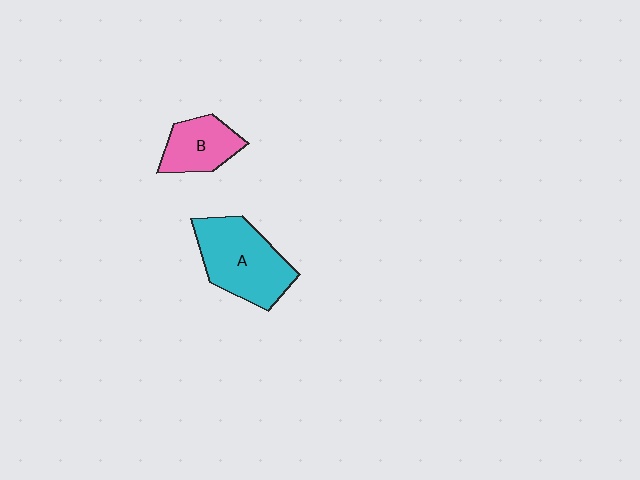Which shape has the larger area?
Shape A (cyan).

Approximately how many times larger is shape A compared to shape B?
Approximately 1.7 times.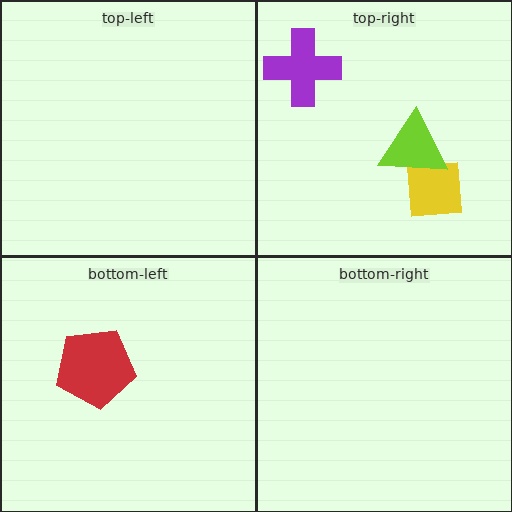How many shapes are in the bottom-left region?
1.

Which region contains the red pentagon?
The bottom-left region.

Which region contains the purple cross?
The top-right region.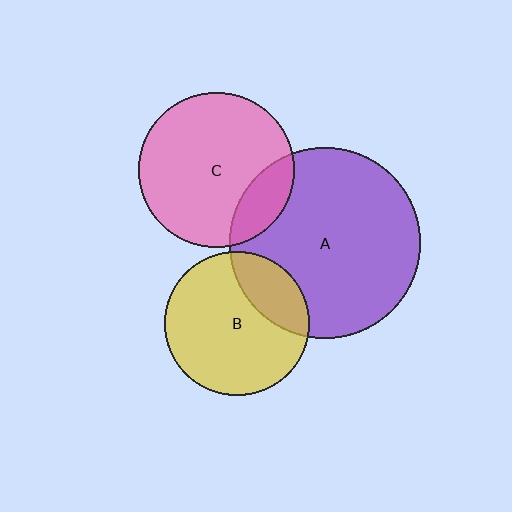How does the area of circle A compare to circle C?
Approximately 1.5 times.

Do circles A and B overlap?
Yes.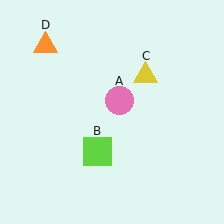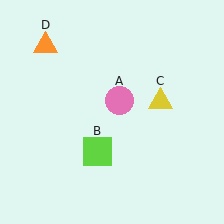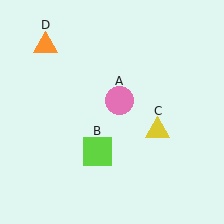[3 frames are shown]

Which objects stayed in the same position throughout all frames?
Pink circle (object A) and lime square (object B) and orange triangle (object D) remained stationary.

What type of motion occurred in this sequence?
The yellow triangle (object C) rotated clockwise around the center of the scene.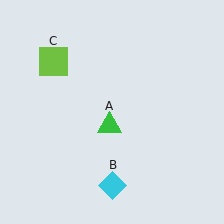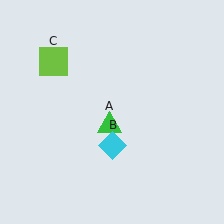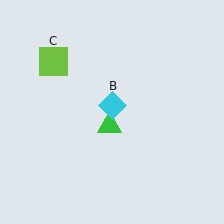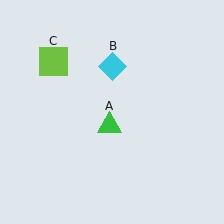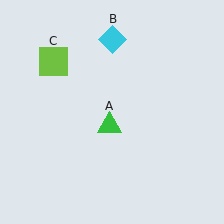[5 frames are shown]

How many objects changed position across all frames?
1 object changed position: cyan diamond (object B).